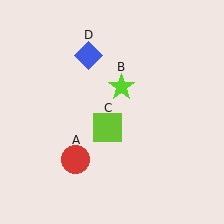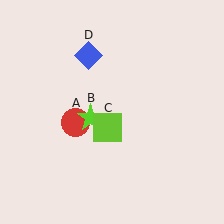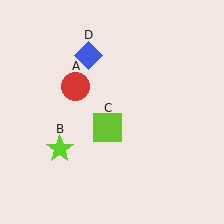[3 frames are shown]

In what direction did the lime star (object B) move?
The lime star (object B) moved down and to the left.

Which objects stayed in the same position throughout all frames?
Lime square (object C) and blue diamond (object D) remained stationary.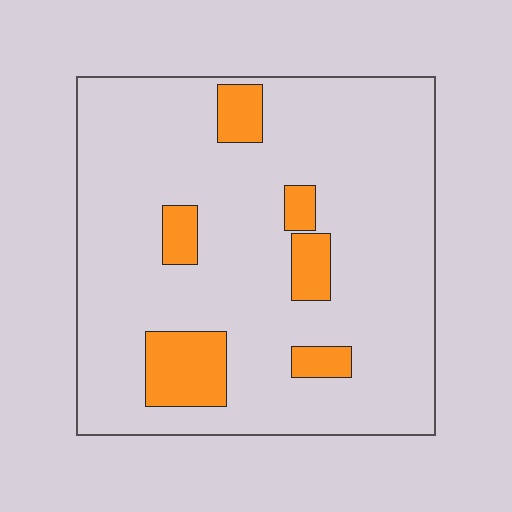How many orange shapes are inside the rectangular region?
6.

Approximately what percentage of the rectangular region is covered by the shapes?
Approximately 15%.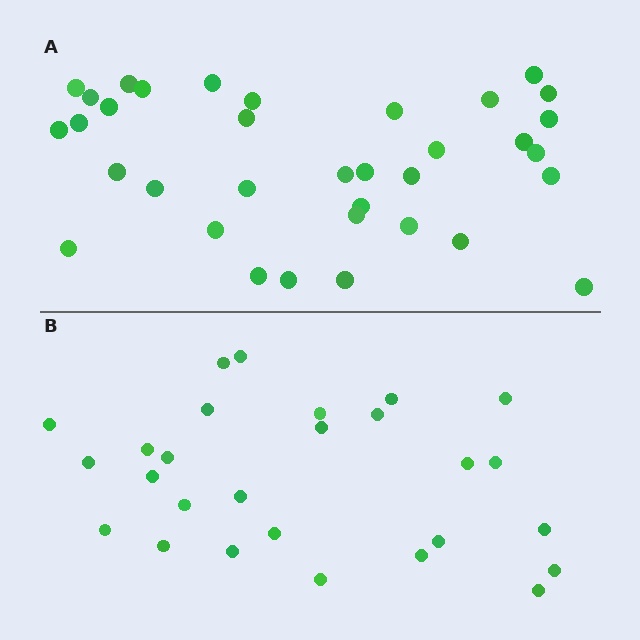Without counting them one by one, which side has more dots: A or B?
Region A (the top region) has more dots.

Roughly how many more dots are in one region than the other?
Region A has roughly 8 or so more dots than region B.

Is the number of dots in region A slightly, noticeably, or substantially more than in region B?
Region A has noticeably more, but not dramatically so. The ratio is roughly 1.3 to 1.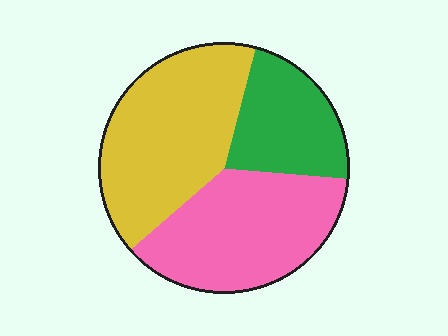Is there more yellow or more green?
Yellow.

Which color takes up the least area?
Green, at roughly 20%.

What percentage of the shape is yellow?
Yellow covers roughly 40% of the shape.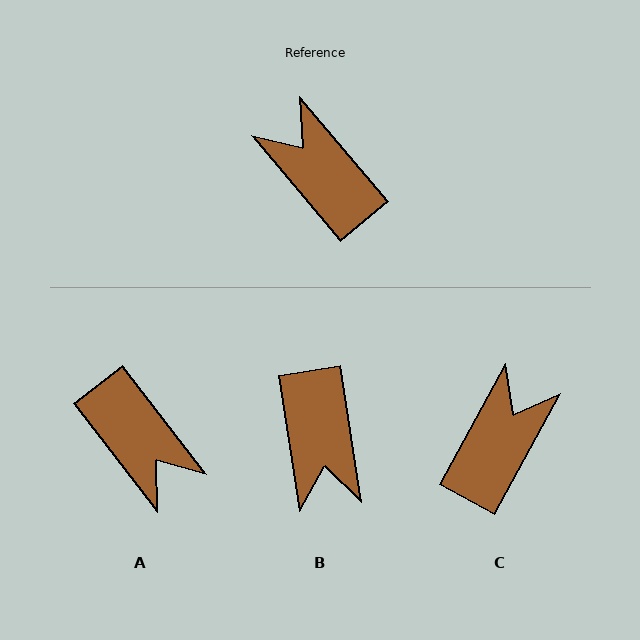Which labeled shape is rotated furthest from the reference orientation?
A, about 178 degrees away.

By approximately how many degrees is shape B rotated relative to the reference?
Approximately 149 degrees counter-clockwise.